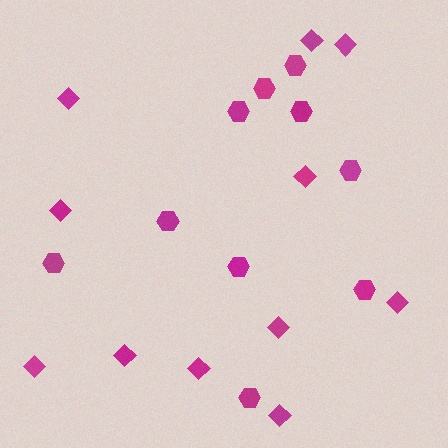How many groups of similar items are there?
There are 2 groups: one group of diamonds (11) and one group of hexagons (10).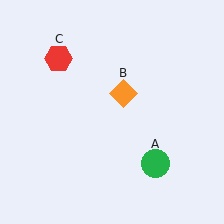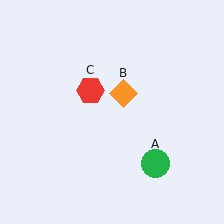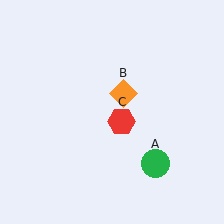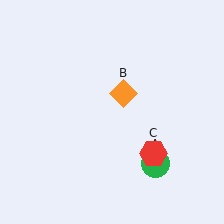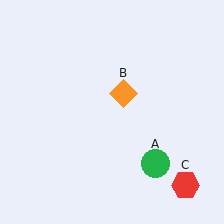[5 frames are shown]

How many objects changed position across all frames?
1 object changed position: red hexagon (object C).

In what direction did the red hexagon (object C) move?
The red hexagon (object C) moved down and to the right.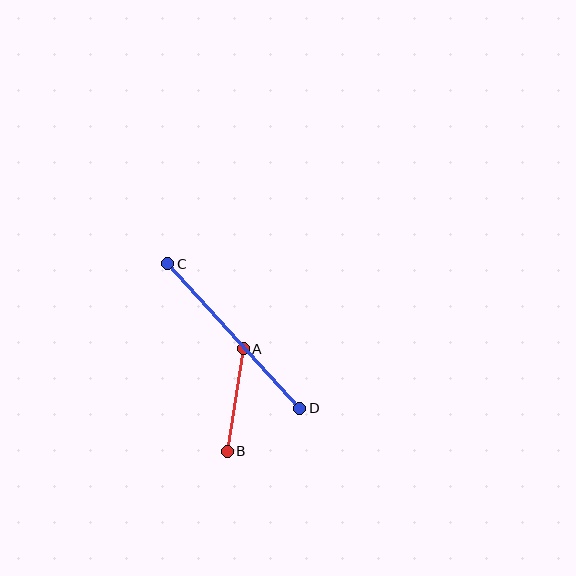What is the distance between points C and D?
The distance is approximately 196 pixels.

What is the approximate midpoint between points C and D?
The midpoint is at approximately (234, 336) pixels.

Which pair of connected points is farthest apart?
Points C and D are farthest apart.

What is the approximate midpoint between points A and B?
The midpoint is at approximately (235, 400) pixels.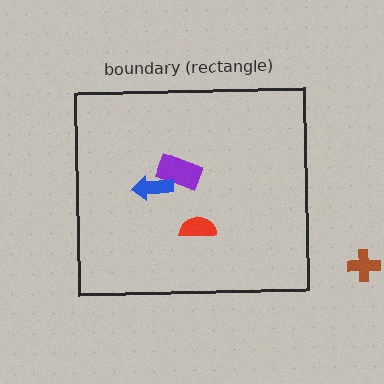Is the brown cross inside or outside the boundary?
Outside.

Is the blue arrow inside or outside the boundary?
Inside.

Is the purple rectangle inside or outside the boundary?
Inside.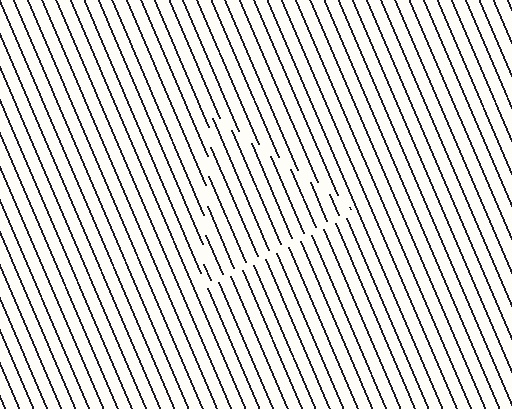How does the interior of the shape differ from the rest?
The interior of the shape contains the same grating, shifted by half a period — the contour is defined by the phase discontinuity where line-ends from the inner and outer gratings abut.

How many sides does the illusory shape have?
3 sides — the line-ends trace a triangle.